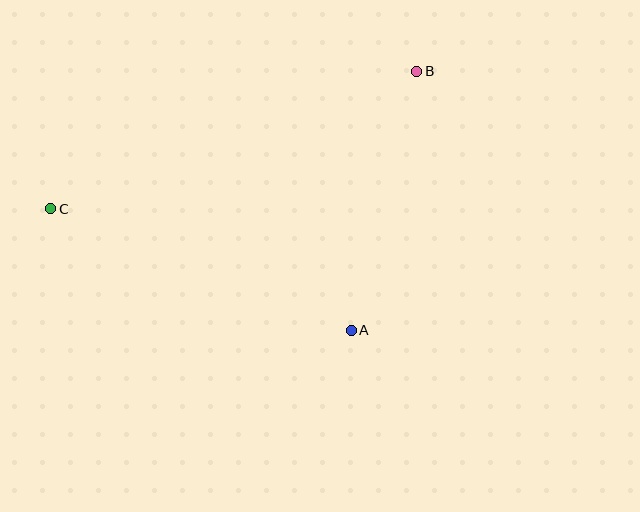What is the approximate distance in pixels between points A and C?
The distance between A and C is approximately 324 pixels.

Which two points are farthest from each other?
Points B and C are farthest from each other.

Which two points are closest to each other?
Points A and B are closest to each other.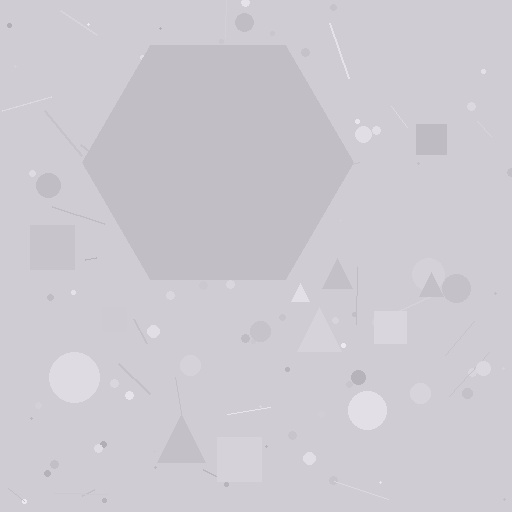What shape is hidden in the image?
A hexagon is hidden in the image.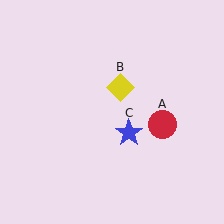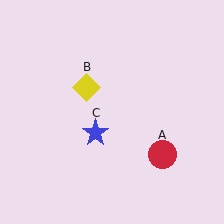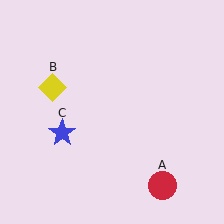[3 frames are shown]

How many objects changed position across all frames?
3 objects changed position: red circle (object A), yellow diamond (object B), blue star (object C).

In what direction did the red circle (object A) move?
The red circle (object A) moved down.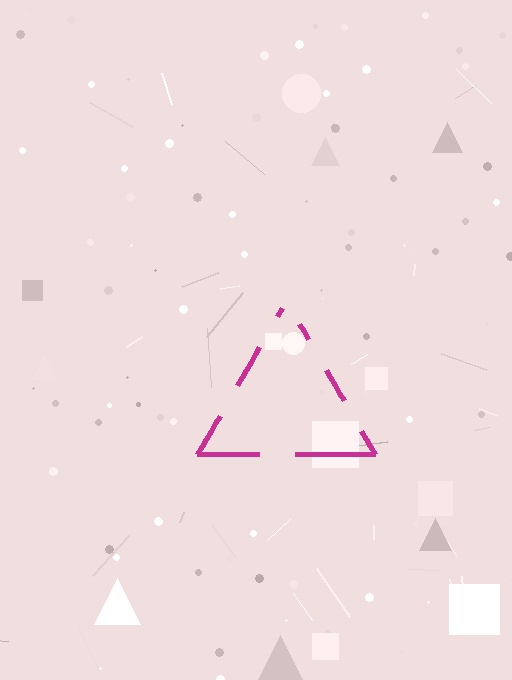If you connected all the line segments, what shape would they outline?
They would outline a triangle.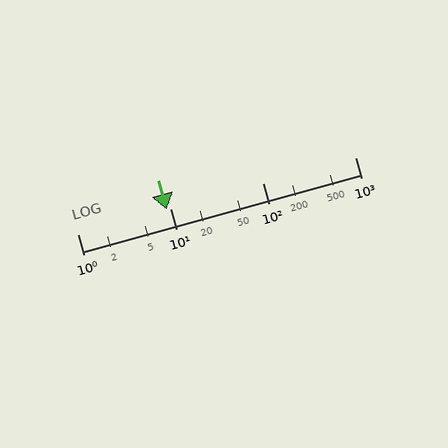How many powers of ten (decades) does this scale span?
The scale spans 3 decades, from 1 to 1000.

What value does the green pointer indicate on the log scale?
The pointer indicates approximately 9.2.